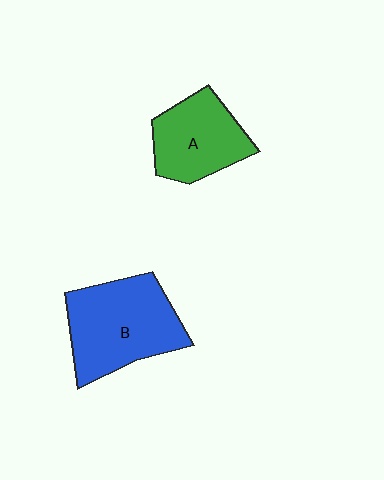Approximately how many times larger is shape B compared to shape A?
Approximately 1.4 times.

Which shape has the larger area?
Shape B (blue).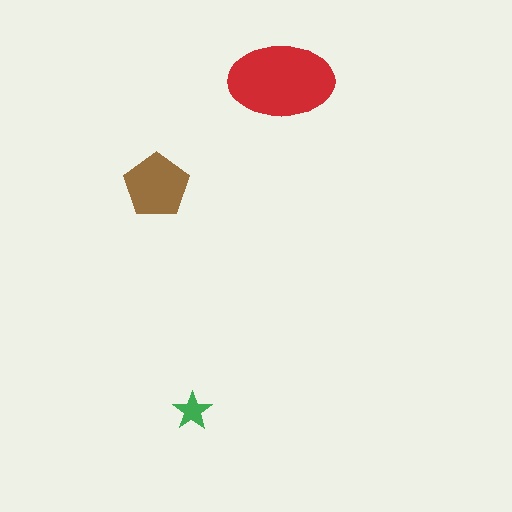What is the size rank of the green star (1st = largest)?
3rd.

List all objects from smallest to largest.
The green star, the brown pentagon, the red ellipse.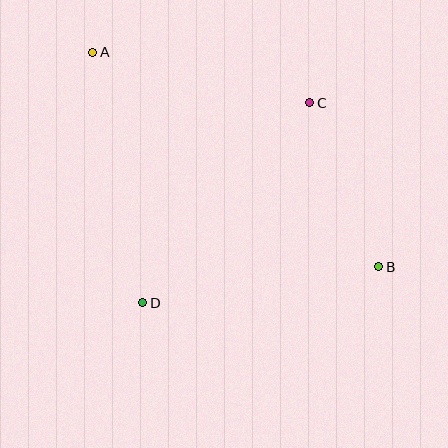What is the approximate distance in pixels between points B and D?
The distance between B and D is approximately 239 pixels.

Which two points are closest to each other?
Points B and C are closest to each other.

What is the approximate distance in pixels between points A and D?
The distance between A and D is approximately 256 pixels.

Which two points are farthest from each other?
Points A and B are farthest from each other.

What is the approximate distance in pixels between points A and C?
The distance between A and C is approximately 223 pixels.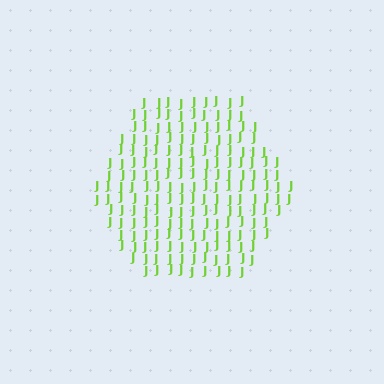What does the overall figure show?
The overall figure shows a hexagon.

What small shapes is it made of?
It is made of small letter J's.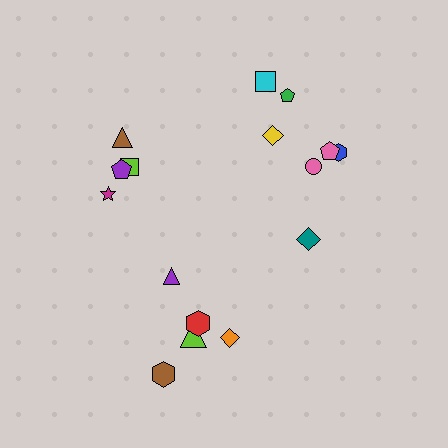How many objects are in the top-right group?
There are 7 objects.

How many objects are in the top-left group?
There are 4 objects.